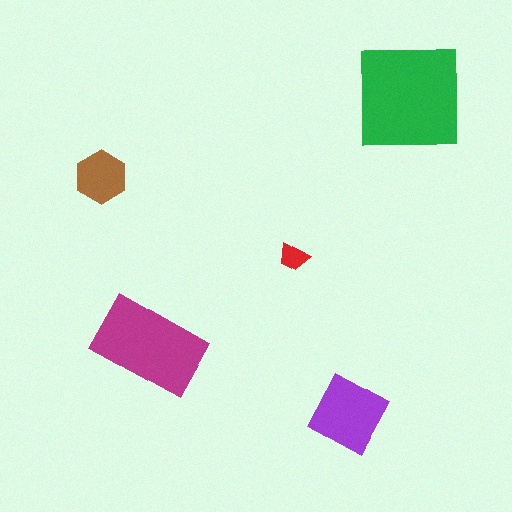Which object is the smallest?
The red trapezoid.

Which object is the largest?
The green square.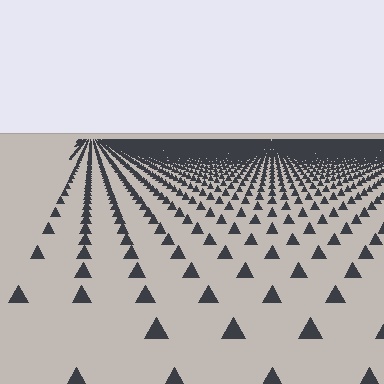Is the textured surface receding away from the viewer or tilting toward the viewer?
The surface is receding away from the viewer. Texture elements get smaller and denser toward the top.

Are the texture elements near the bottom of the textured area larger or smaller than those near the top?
Larger. Near the bottom, elements are closer to the viewer and appear at a bigger on-screen size.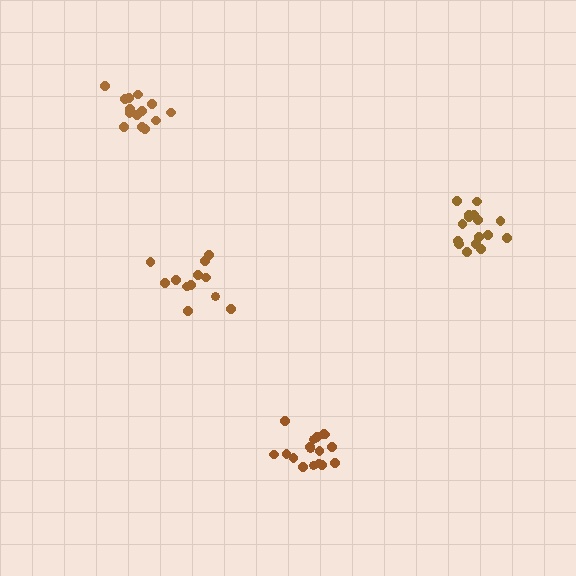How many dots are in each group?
Group 1: 12 dots, Group 2: 16 dots, Group 3: 14 dots, Group 4: 17 dots (59 total).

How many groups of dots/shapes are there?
There are 4 groups.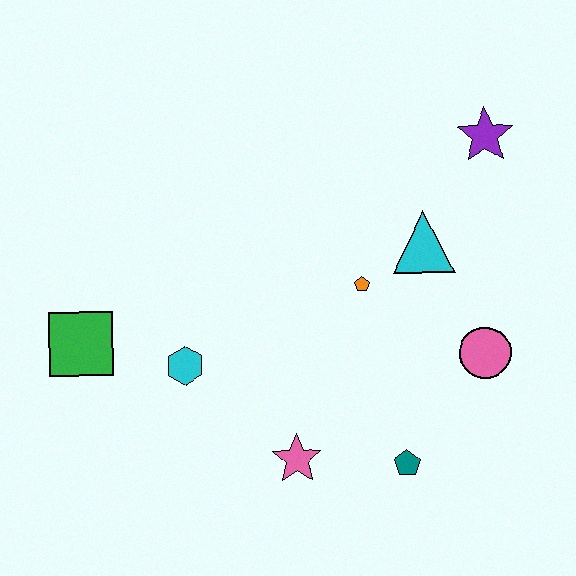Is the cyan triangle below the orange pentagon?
No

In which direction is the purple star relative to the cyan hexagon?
The purple star is to the right of the cyan hexagon.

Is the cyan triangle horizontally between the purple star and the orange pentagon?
Yes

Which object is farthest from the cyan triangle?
The green square is farthest from the cyan triangle.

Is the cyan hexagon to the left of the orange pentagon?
Yes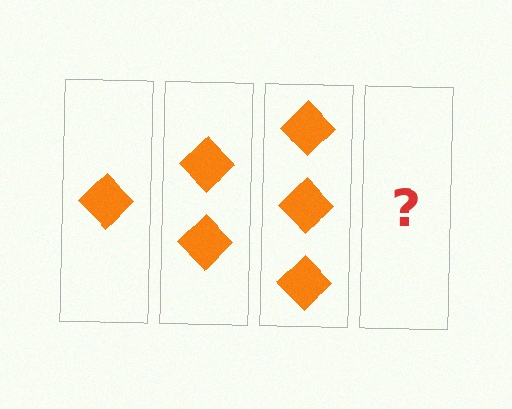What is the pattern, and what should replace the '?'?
The pattern is that each step adds one more diamond. The '?' should be 4 diamonds.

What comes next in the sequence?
The next element should be 4 diamonds.